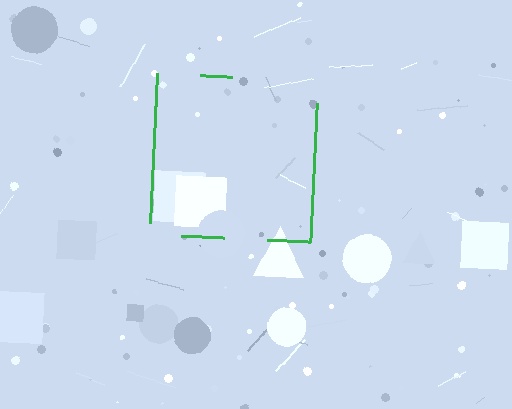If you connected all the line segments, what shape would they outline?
They would outline a square.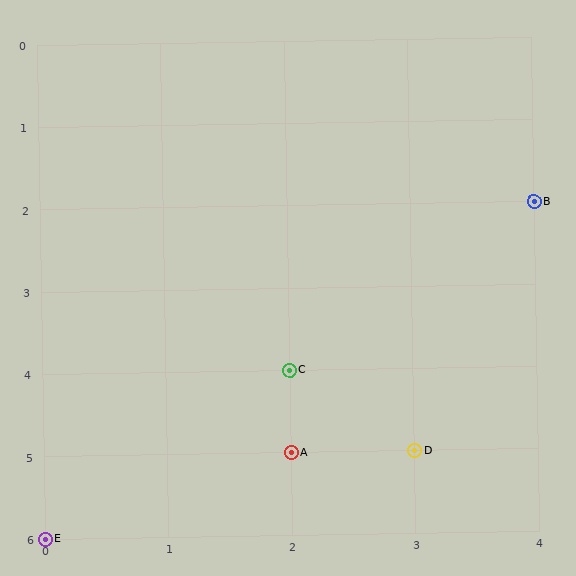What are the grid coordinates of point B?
Point B is at grid coordinates (4, 2).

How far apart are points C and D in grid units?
Points C and D are 1 column and 1 row apart (about 1.4 grid units diagonally).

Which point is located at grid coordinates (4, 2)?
Point B is at (4, 2).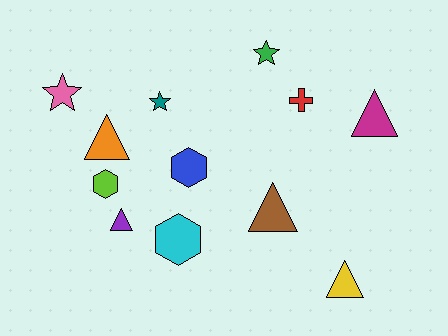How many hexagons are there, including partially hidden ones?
There are 3 hexagons.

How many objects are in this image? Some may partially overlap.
There are 12 objects.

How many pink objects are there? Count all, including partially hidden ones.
There is 1 pink object.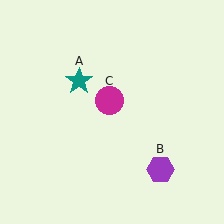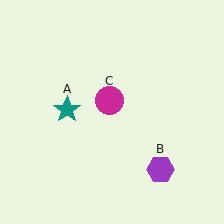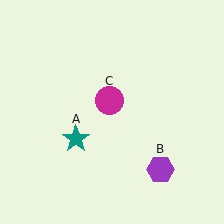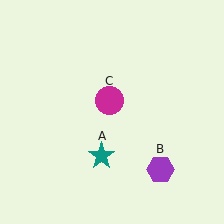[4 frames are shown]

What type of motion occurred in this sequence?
The teal star (object A) rotated counterclockwise around the center of the scene.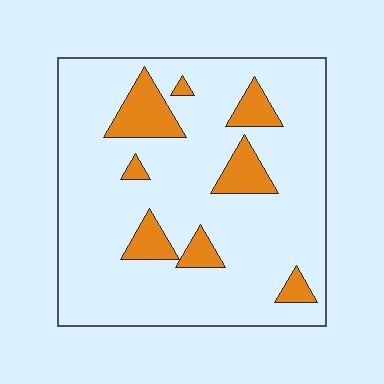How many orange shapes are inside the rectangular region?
8.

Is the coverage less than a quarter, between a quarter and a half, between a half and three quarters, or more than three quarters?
Less than a quarter.